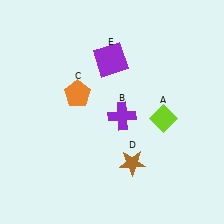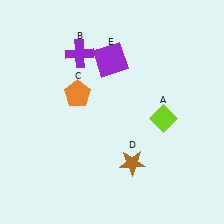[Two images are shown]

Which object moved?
The purple cross (B) moved up.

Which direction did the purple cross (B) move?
The purple cross (B) moved up.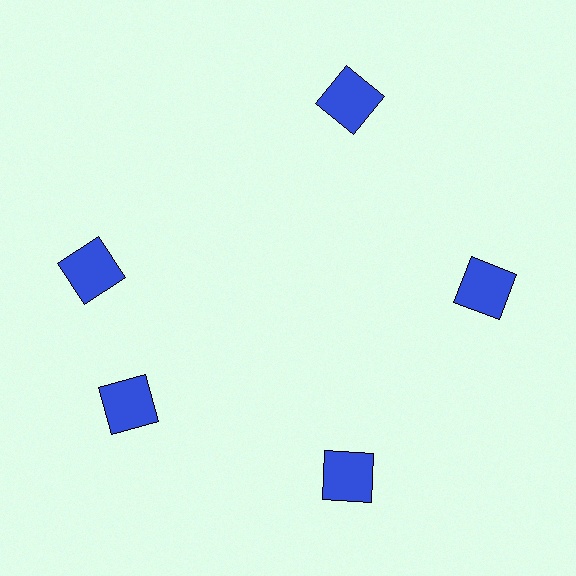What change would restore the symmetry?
The symmetry would be restored by rotating it back into even spacing with its neighbors so that all 5 squares sit at equal angles and equal distance from the center.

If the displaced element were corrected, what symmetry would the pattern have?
It would have 5-fold rotational symmetry — the pattern would map onto itself every 72 degrees.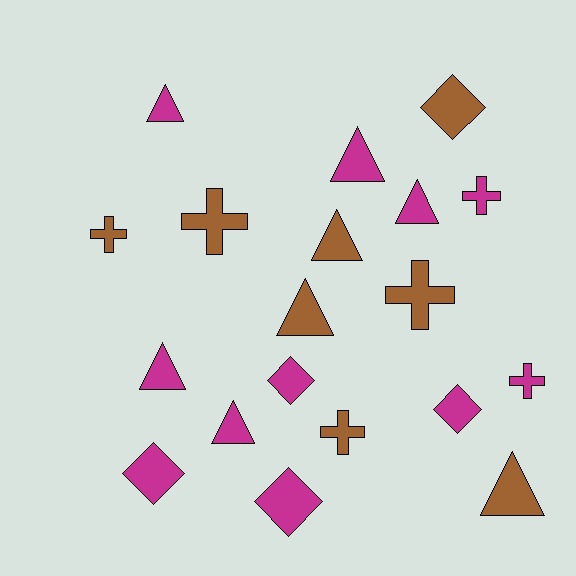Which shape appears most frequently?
Triangle, with 8 objects.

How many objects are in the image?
There are 19 objects.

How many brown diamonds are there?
There is 1 brown diamond.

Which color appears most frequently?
Magenta, with 11 objects.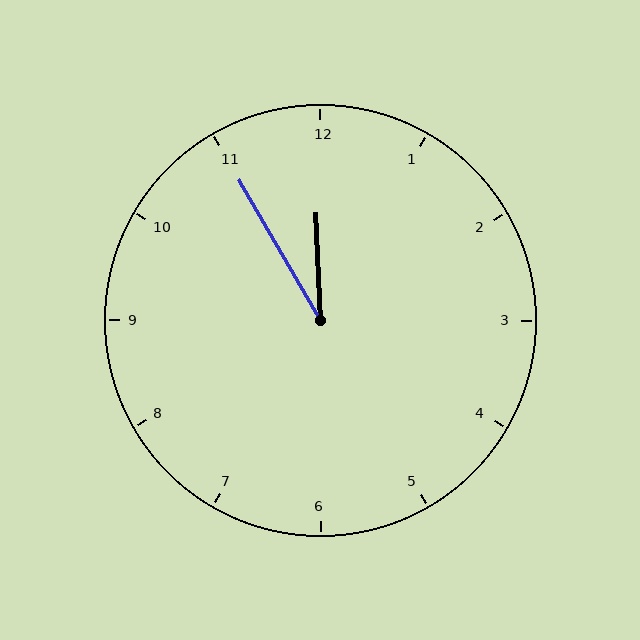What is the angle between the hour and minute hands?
Approximately 28 degrees.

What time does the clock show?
11:55.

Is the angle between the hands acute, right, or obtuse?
It is acute.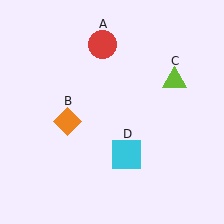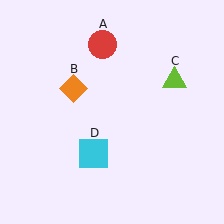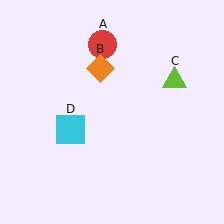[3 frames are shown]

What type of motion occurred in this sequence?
The orange diamond (object B), cyan square (object D) rotated clockwise around the center of the scene.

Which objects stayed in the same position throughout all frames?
Red circle (object A) and lime triangle (object C) remained stationary.